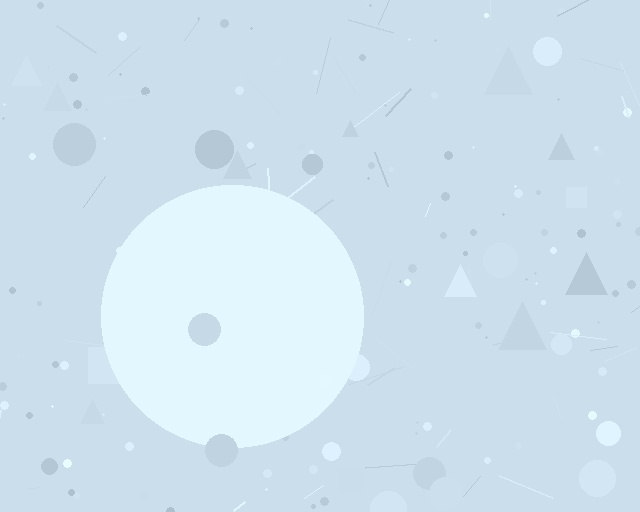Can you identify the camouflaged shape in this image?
The camouflaged shape is a circle.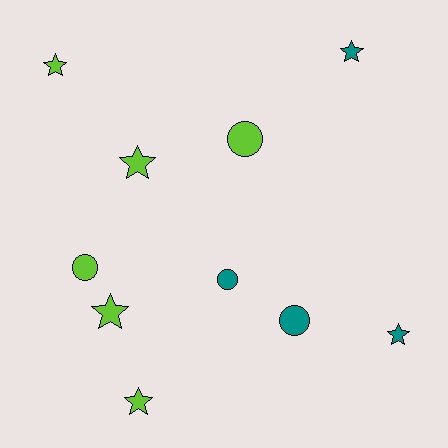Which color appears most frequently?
Lime, with 6 objects.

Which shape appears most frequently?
Star, with 6 objects.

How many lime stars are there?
There are 4 lime stars.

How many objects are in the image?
There are 10 objects.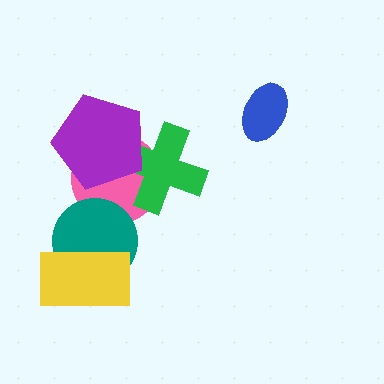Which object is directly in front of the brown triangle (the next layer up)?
The pink circle is directly in front of the brown triangle.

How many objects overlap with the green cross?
3 objects overlap with the green cross.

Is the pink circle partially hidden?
Yes, it is partially covered by another shape.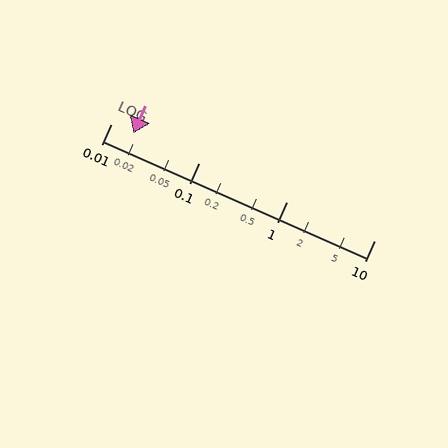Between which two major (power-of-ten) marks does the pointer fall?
The pointer is between 0.01 and 0.1.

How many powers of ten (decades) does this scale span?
The scale spans 3 decades, from 0.01 to 10.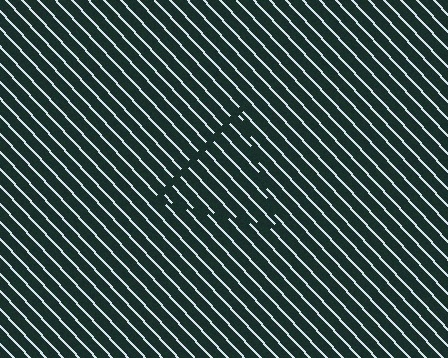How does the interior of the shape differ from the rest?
The interior of the shape contains the same grating, shifted by half a period — the contour is defined by the phase discontinuity where line-ends from the inner and outer gratings abut.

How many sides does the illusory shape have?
3 sides — the line-ends trace a triangle.